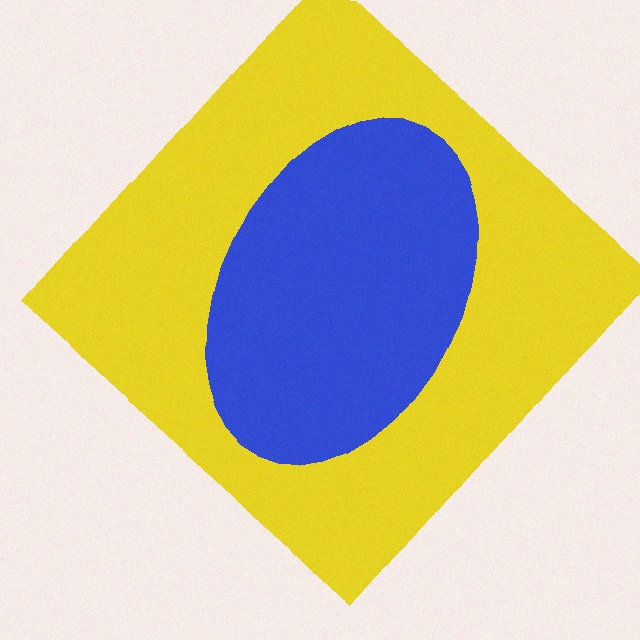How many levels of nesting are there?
2.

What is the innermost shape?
The blue ellipse.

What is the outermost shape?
The yellow diamond.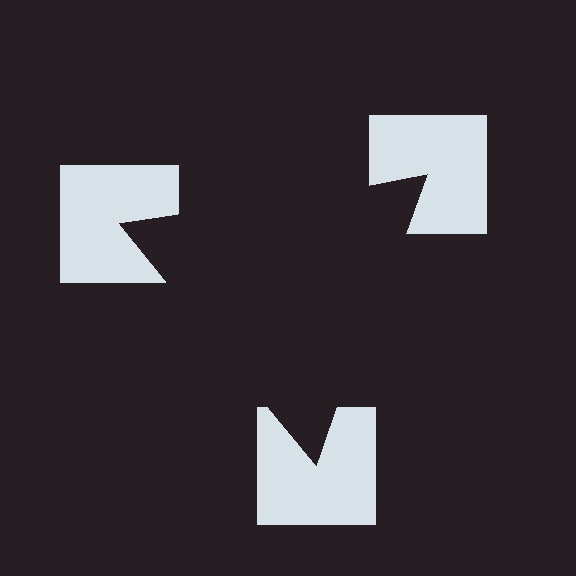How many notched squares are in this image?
There are 3 — one at each vertex of the illusory triangle.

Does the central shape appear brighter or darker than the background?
It typically appears slightly darker than the background, even though no actual brightness change is drawn.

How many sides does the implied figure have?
3 sides.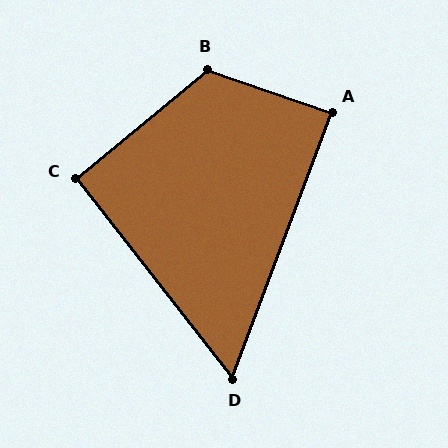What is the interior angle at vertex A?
Approximately 88 degrees (approximately right).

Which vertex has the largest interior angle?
B, at approximately 121 degrees.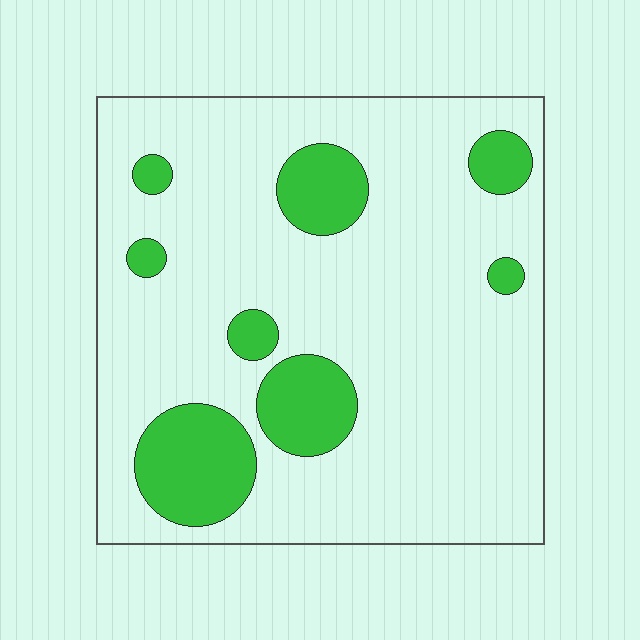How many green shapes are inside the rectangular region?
8.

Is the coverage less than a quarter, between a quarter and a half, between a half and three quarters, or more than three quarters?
Less than a quarter.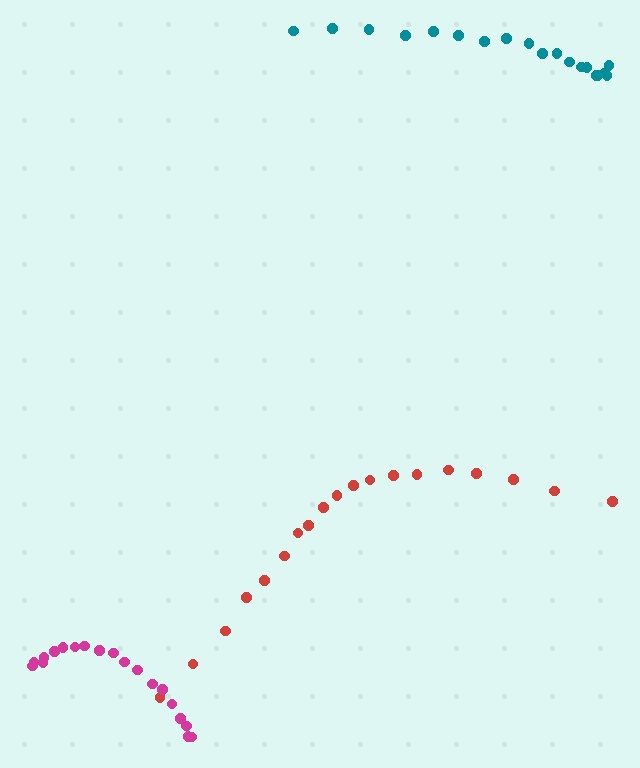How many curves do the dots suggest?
There are 3 distinct paths.